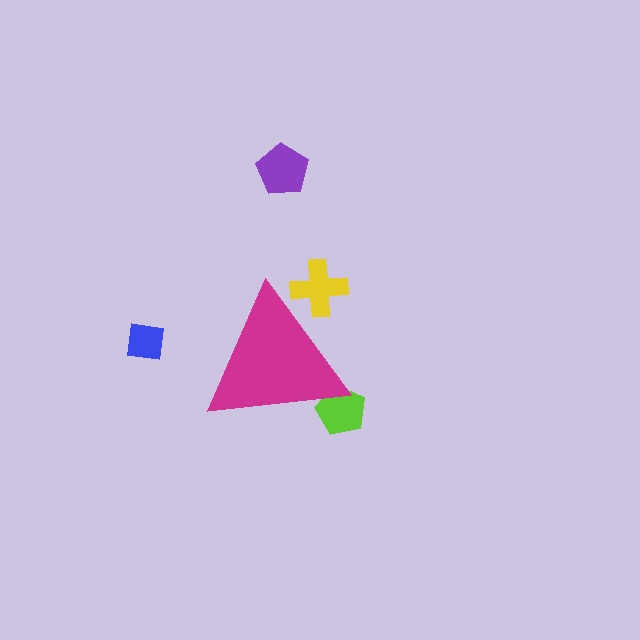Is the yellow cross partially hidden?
Yes, the yellow cross is partially hidden behind the magenta triangle.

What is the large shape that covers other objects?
A magenta triangle.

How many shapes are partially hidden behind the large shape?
2 shapes are partially hidden.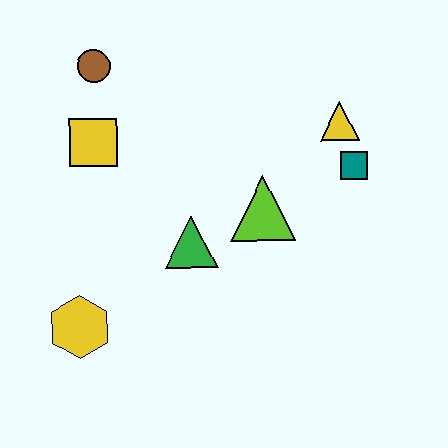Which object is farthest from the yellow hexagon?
The yellow triangle is farthest from the yellow hexagon.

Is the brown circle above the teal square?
Yes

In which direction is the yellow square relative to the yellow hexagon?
The yellow square is above the yellow hexagon.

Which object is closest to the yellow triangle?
The teal square is closest to the yellow triangle.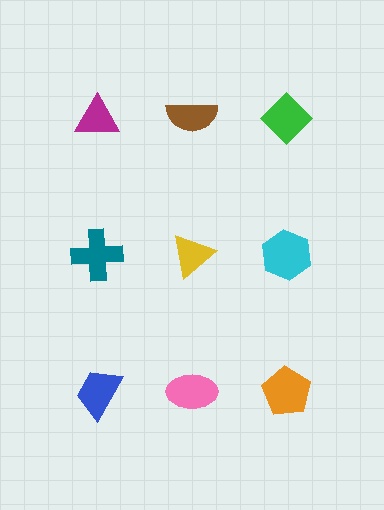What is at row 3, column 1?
A blue trapezoid.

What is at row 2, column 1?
A teal cross.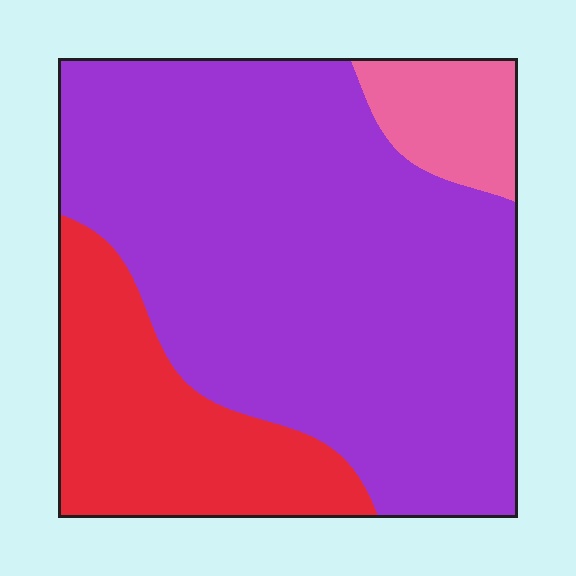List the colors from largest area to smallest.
From largest to smallest: purple, red, pink.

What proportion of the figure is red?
Red takes up about one fifth (1/5) of the figure.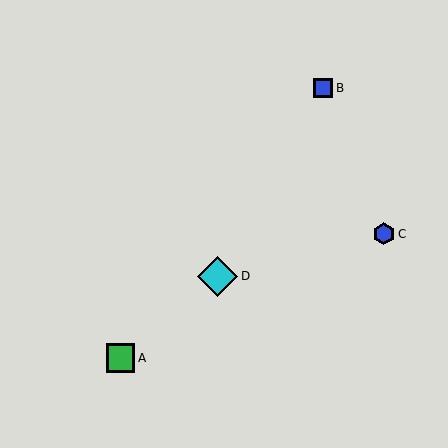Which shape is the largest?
The cyan diamond (labeled D) is the largest.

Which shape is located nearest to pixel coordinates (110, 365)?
The green square (labeled A) at (120, 358) is nearest to that location.